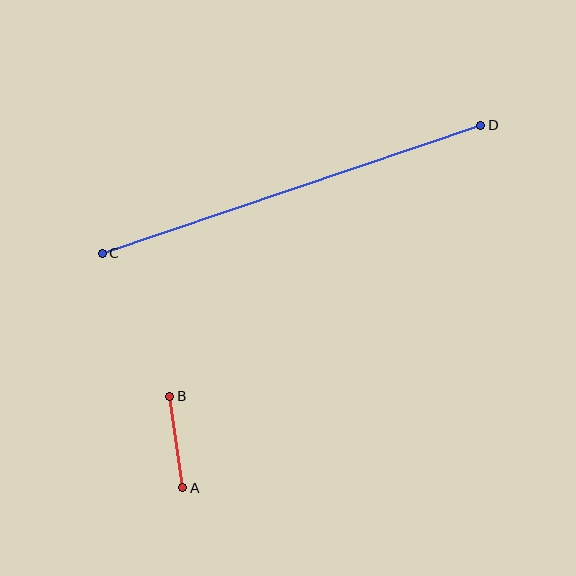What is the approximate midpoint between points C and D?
The midpoint is at approximately (292, 189) pixels.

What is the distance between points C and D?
The distance is approximately 400 pixels.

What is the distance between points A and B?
The distance is approximately 92 pixels.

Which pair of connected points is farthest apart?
Points C and D are farthest apart.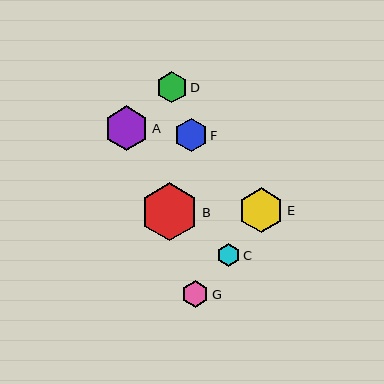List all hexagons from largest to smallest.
From largest to smallest: B, E, A, F, D, G, C.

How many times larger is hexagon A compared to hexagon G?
Hexagon A is approximately 1.6 times the size of hexagon G.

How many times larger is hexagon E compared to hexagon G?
Hexagon E is approximately 1.7 times the size of hexagon G.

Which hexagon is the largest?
Hexagon B is the largest with a size of approximately 58 pixels.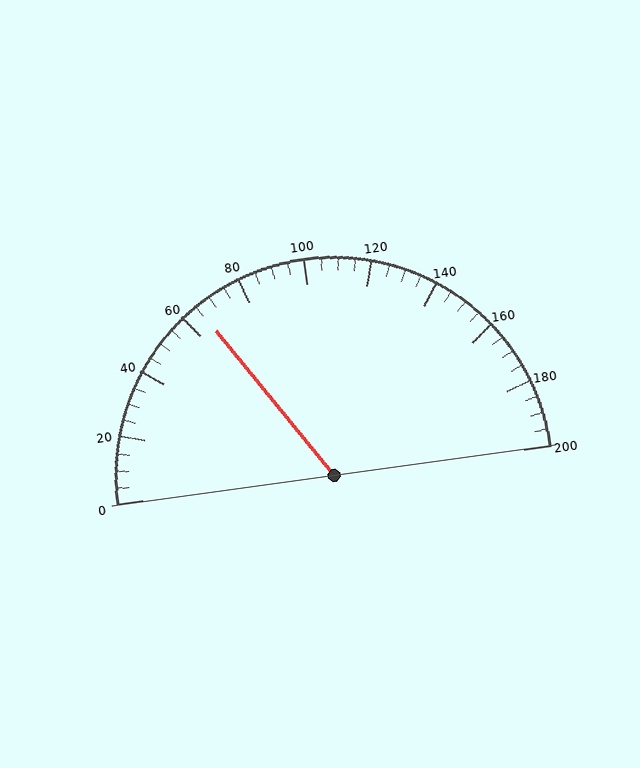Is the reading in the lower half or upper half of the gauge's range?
The reading is in the lower half of the range (0 to 200).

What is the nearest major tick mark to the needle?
The nearest major tick mark is 60.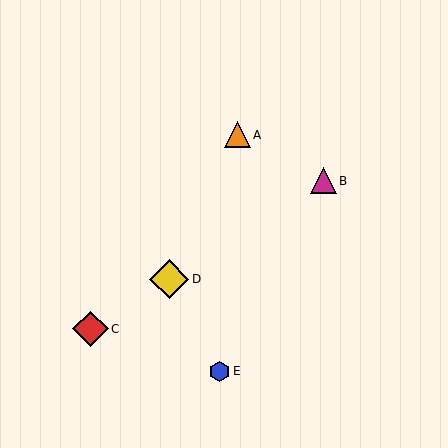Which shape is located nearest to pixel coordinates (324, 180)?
The magenta triangle (labeled B) at (323, 181) is nearest to that location.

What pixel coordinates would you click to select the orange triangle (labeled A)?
Click at (238, 135) to select the orange triangle A.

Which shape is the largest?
The yellow diamond (labeled D) is the largest.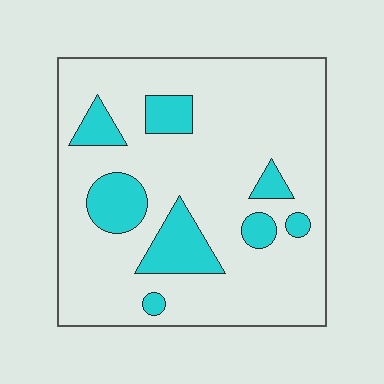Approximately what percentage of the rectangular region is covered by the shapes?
Approximately 20%.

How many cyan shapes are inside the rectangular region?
8.